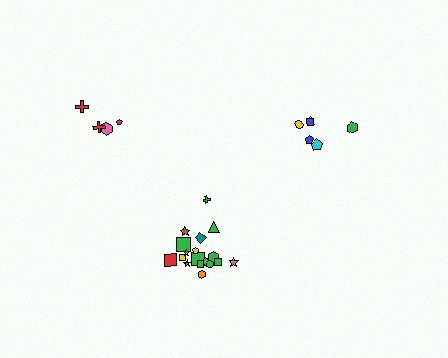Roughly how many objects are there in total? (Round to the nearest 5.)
Roughly 30 objects in total.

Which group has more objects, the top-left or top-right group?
The top-right group.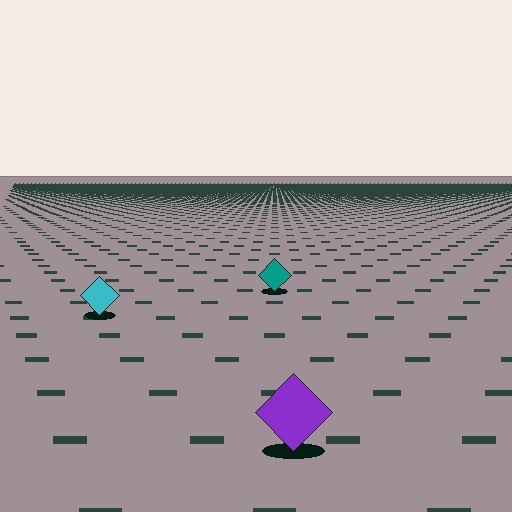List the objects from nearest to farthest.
From nearest to farthest: the purple diamond, the cyan diamond, the teal diamond.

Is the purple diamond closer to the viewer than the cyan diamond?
Yes. The purple diamond is closer — you can tell from the texture gradient: the ground texture is coarser near it.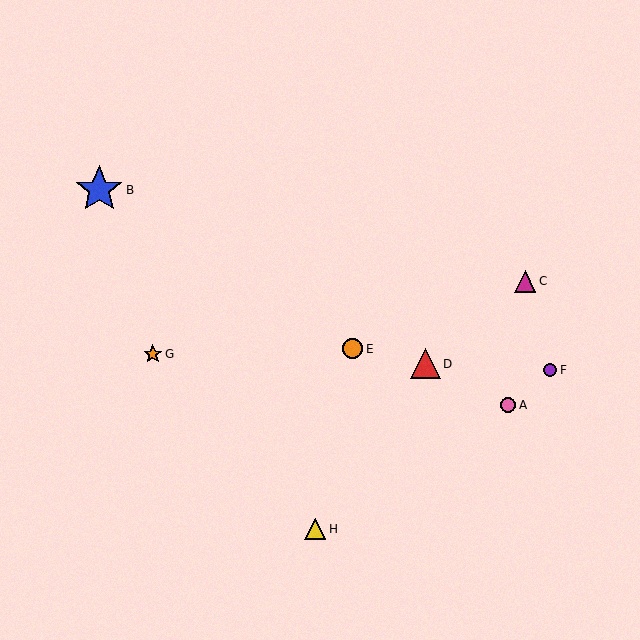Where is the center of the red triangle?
The center of the red triangle is at (425, 364).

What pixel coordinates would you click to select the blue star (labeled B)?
Click at (99, 190) to select the blue star B.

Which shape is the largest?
The blue star (labeled B) is the largest.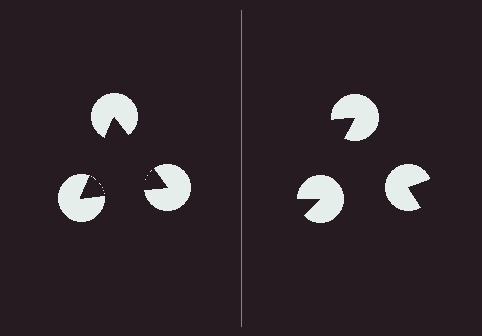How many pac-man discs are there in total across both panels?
6 — 3 on each side.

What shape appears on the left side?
An illusory triangle.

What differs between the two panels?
The pac-man discs are positioned identically on both sides; only the wedge orientations differ. On the left they align to a triangle; on the right they are misaligned.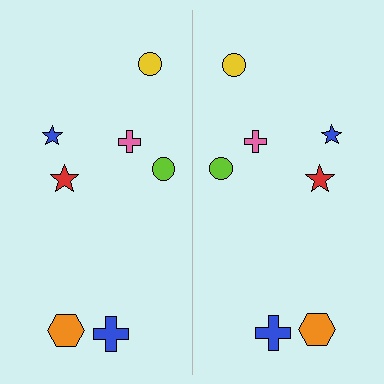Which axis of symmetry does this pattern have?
The pattern has a vertical axis of symmetry running through the center of the image.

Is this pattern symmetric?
Yes, this pattern has bilateral (reflection) symmetry.